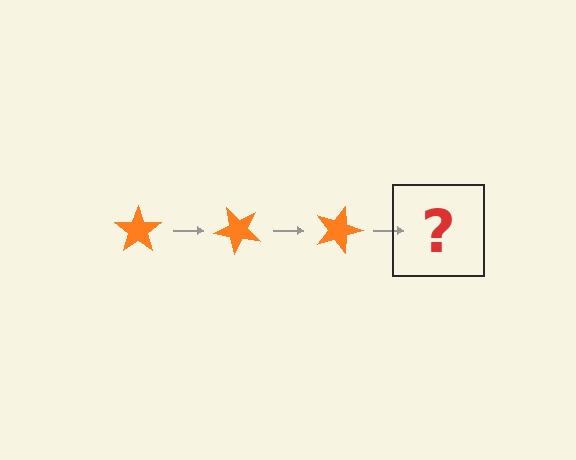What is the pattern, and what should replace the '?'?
The pattern is that the star rotates 45 degrees each step. The '?' should be an orange star rotated 135 degrees.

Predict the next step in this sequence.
The next step is an orange star rotated 135 degrees.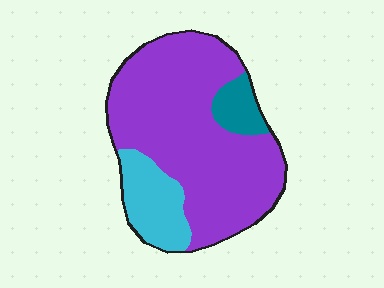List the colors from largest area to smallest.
From largest to smallest: purple, cyan, teal.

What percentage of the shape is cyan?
Cyan takes up less than a quarter of the shape.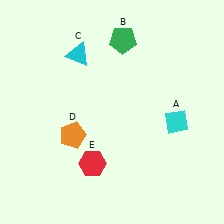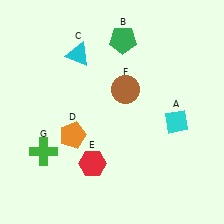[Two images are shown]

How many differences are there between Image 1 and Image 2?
There are 2 differences between the two images.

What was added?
A brown circle (F), a green cross (G) were added in Image 2.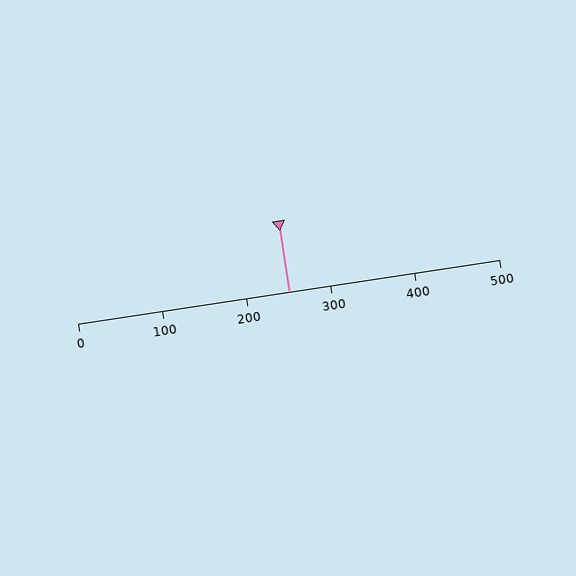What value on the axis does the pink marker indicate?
The marker indicates approximately 250.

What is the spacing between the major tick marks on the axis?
The major ticks are spaced 100 apart.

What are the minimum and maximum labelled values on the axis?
The axis runs from 0 to 500.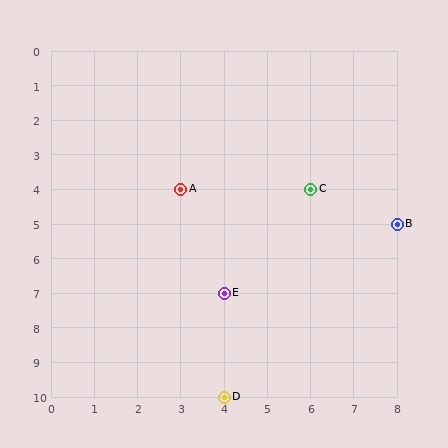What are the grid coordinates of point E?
Point E is at grid coordinates (4, 7).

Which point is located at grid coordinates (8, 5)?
Point B is at (8, 5).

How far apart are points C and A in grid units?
Points C and A are 3 columns apart.